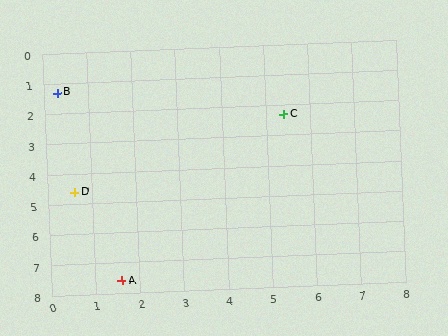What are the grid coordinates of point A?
Point A is at approximately (1.6, 7.6).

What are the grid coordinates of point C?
Point C is at approximately (5.4, 2.3).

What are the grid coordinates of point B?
Point B is at approximately (0.3, 1.3).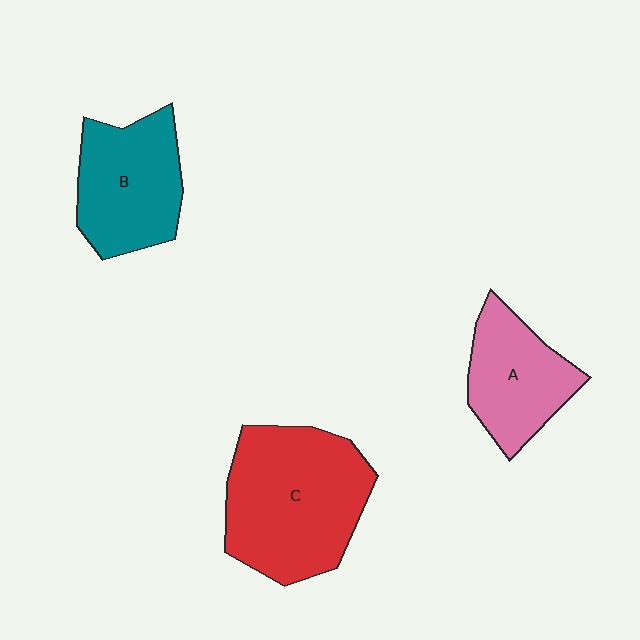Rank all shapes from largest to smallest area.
From largest to smallest: C (red), B (teal), A (pink).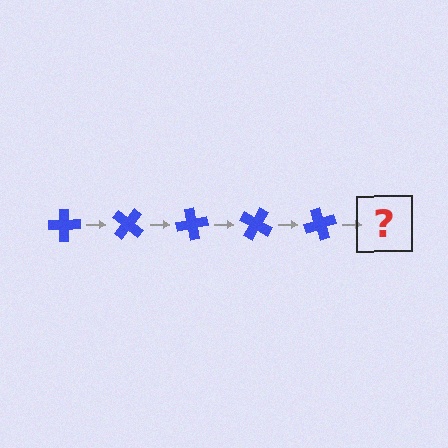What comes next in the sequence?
The next element should be a blue cross rotated 200 degrees.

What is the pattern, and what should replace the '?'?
The pattern is that the cross rotates 40 degrees each step. The '?' should be a blue cross rotated 200 degrees.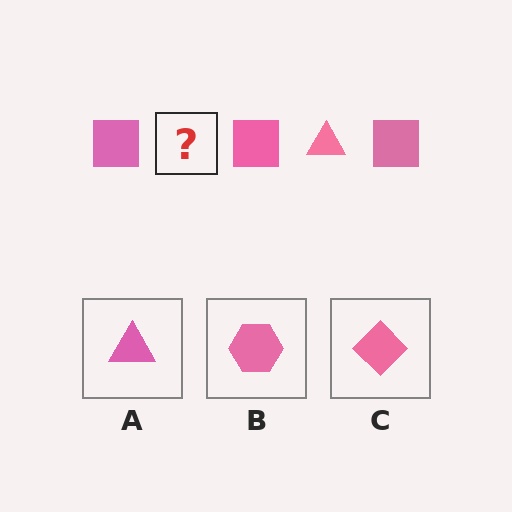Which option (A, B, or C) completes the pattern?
A.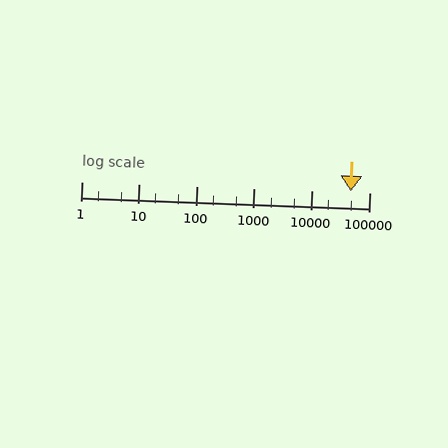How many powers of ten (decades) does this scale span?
The scale spans 5 decades, from 1 to 100000.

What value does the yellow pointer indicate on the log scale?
The pointer indicates approximately 47000.